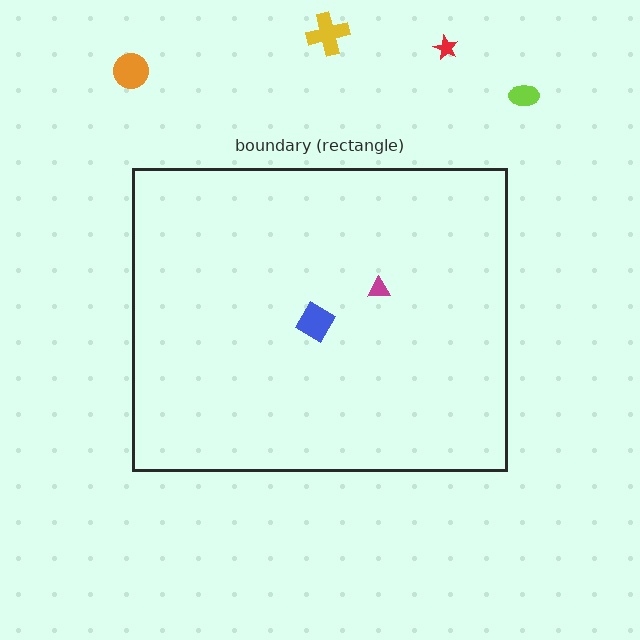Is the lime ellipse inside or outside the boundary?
Outside.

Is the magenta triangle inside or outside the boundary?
Inside.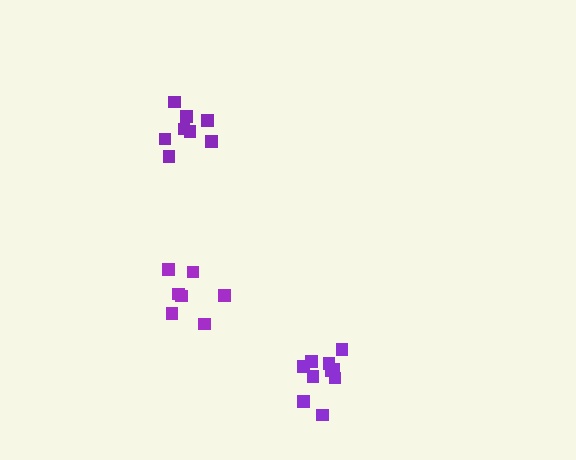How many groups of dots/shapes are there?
There are 3 groups.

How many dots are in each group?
Group 1: 8 dots, Group 2: 7 dots, Group 3: 10 dots (25 total).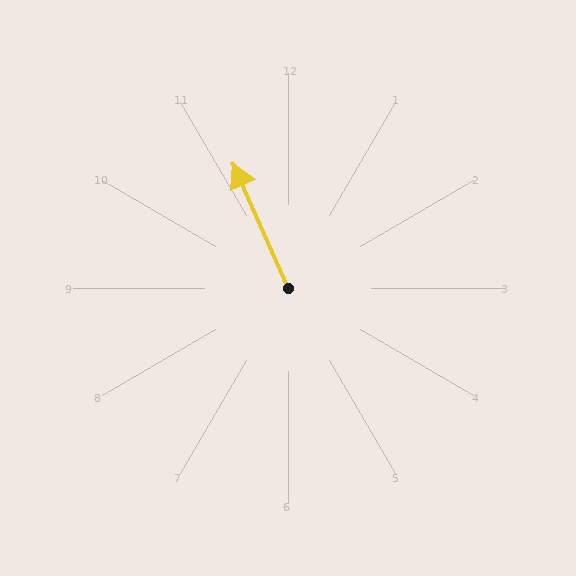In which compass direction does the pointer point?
Northwest.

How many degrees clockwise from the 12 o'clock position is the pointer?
Approximately 336 degrees.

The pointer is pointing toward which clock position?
Roughly 11 o'clock.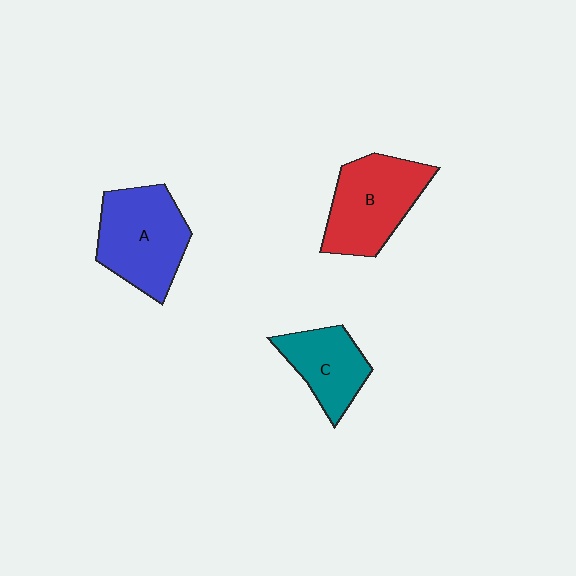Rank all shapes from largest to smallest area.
From largest to smallest: A (blue), B (red), C (teal).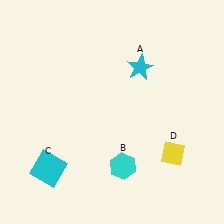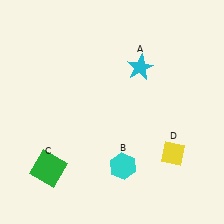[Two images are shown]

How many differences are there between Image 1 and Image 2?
There is 1 difference between the two images.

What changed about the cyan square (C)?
In Image 1, C is cyan. In Image 2, it changed to green.